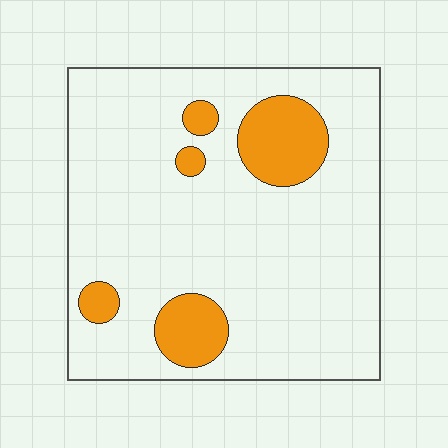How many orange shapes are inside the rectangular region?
5.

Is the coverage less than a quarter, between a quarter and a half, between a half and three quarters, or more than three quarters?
Less than a quarter.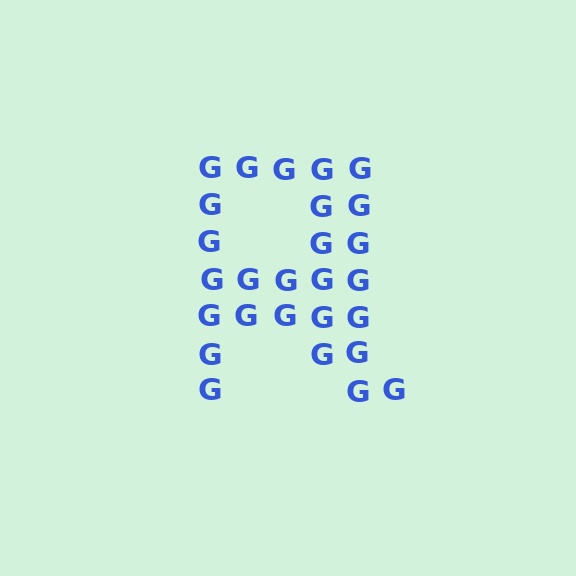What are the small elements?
The small elements are letter G's.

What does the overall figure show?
The overall figure shows the letter R.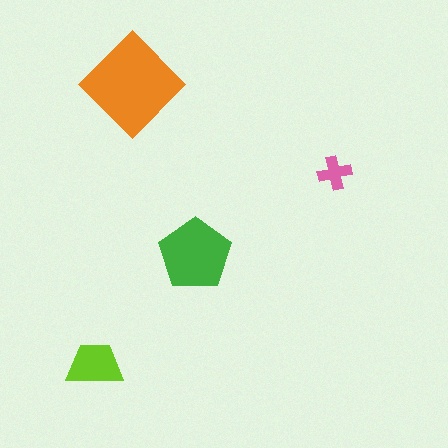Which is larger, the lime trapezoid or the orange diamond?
The orange diamond.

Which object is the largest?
The orange diamond.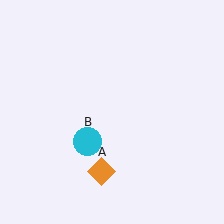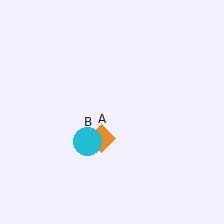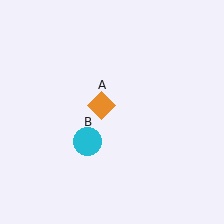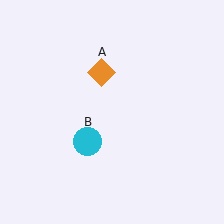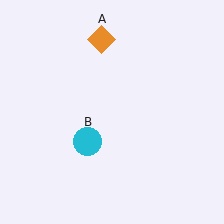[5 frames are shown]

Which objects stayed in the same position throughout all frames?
Cyan circle (object B) remained stationary.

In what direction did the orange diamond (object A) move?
The orange diamond (object A) moved up.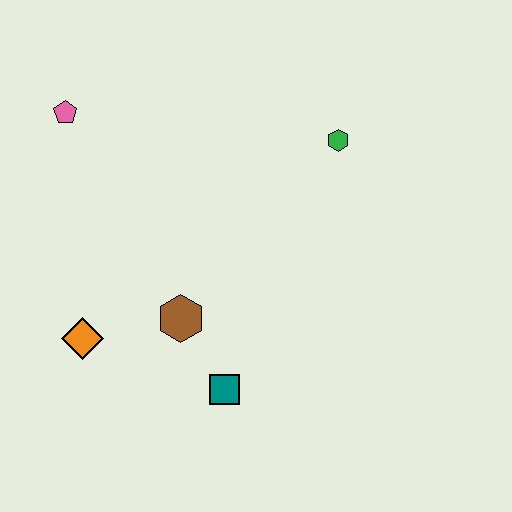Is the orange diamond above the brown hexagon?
No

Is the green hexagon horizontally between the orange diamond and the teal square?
No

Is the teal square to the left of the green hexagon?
Yes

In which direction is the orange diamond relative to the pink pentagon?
The orange diamond is below the pink pentagon.